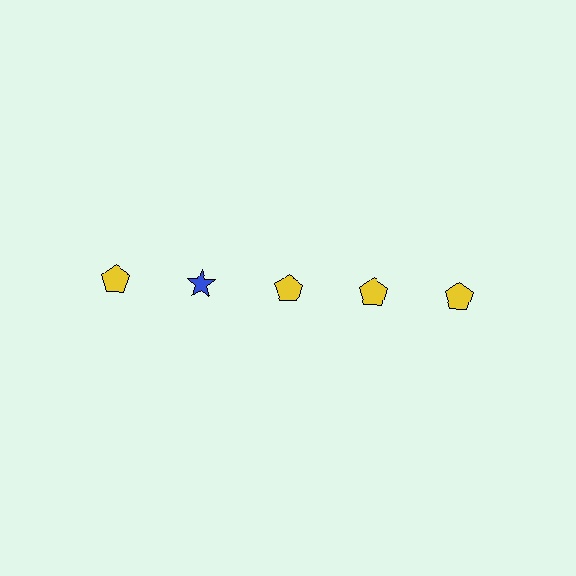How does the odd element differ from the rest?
It differs in both color (blue instead of yellow) and shape (star instead of pentagon).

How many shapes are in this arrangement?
There are 5 shapes arranged in a grid pattern.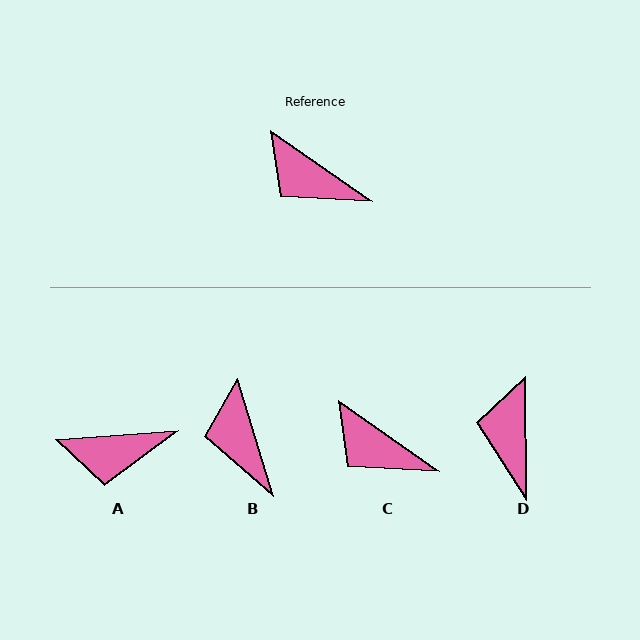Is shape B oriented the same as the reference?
No, it is off by about 38 degrees.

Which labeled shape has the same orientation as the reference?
C.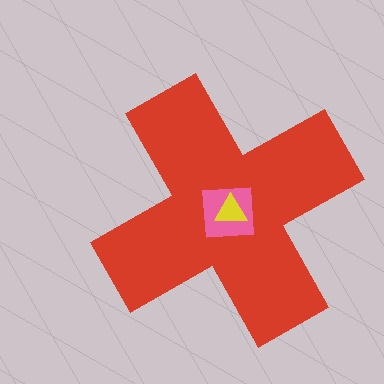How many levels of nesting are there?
3.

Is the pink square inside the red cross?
Yes.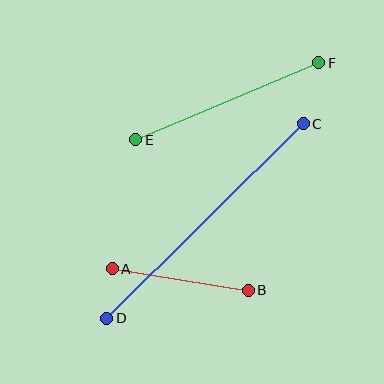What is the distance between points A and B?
The distance is approximately 138 pixels.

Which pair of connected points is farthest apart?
Points C and D are farthest apart.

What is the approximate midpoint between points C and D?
The midpoint is at approximately (205, 221) pixels.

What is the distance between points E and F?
The distance is approximately 199 pixels.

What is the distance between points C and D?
The distance is approximately 276 pixels.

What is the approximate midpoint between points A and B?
The midpoint is at approximately (180, 279) pixels.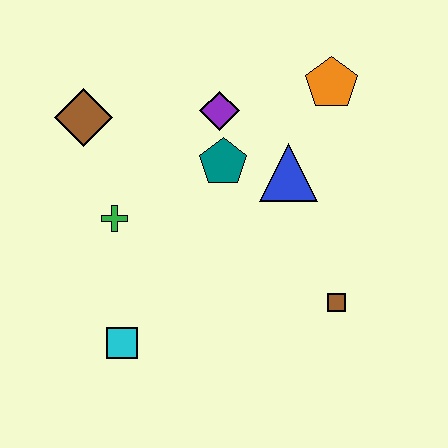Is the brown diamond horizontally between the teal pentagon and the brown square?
No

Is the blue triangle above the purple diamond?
No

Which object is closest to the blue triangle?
The teal pentagon is closest to the blue triangle.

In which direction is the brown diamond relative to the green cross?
The brown diamond is above the green cross.